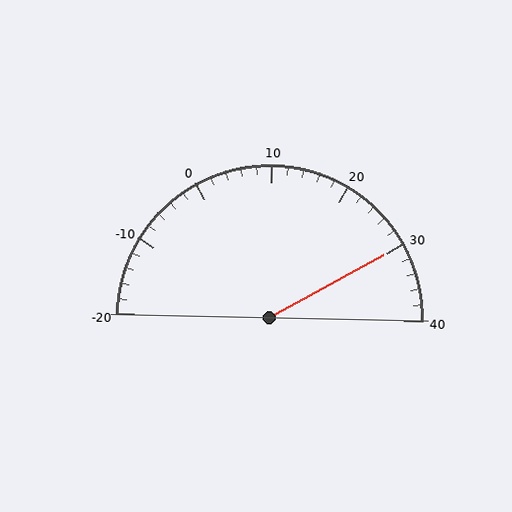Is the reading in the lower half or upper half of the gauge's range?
The reading is in the upper half of the range (-20 to 40).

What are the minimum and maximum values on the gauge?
The gauge ranges from -20 to 40.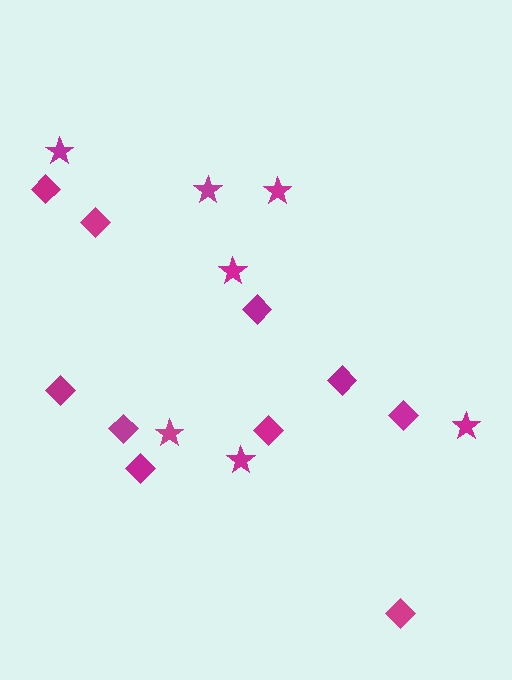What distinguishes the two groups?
There are 2 groups: one group of stars (7) and one group of diamonds (10).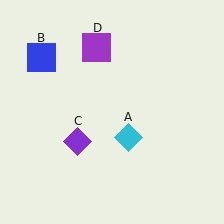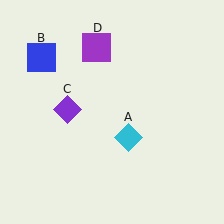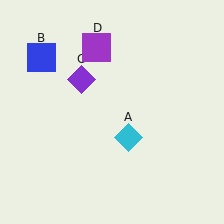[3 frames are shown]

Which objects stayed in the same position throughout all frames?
Cyan diamond (object A) and blue square (object B) and purple square (object D) remained stationary.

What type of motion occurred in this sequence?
The purple diamond (object C) rotated clockwise around the center of the scene.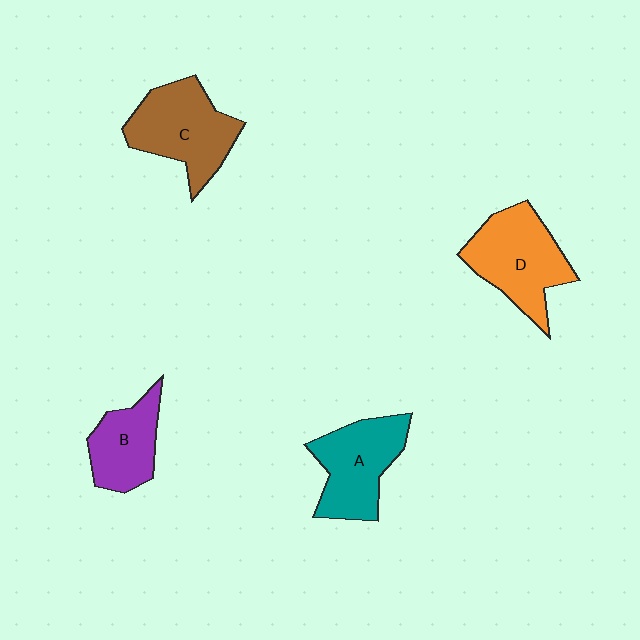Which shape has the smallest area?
Shape B (purple).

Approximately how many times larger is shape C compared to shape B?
Approximately 1.4 times.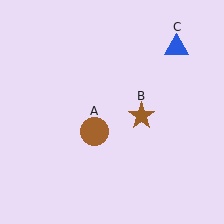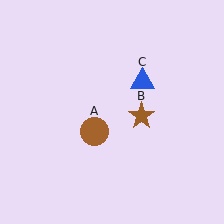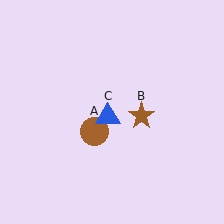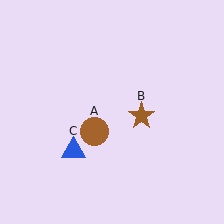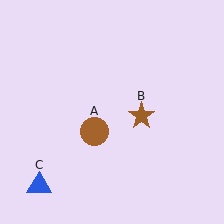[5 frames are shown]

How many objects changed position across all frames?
1 object changed position: blue triangle (object C).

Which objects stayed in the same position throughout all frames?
Brown circle (object A) and brown star (object B) remained stationary.